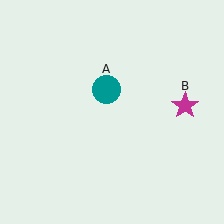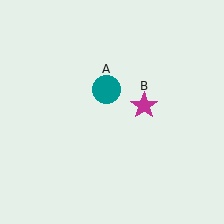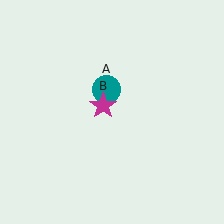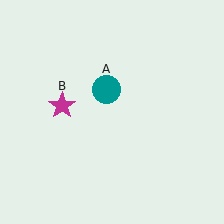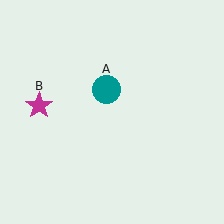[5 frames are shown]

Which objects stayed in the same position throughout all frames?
Teal circle (object A) remained stationary.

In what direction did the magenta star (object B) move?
The magenta star (object B) moved left.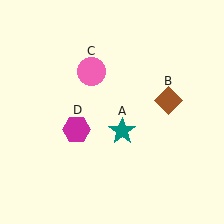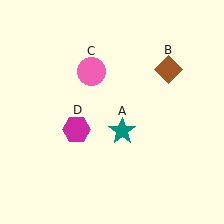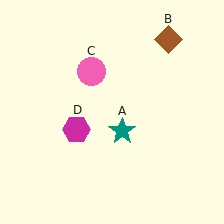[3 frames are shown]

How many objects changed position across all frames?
1 object changed position: brown diamond (object B).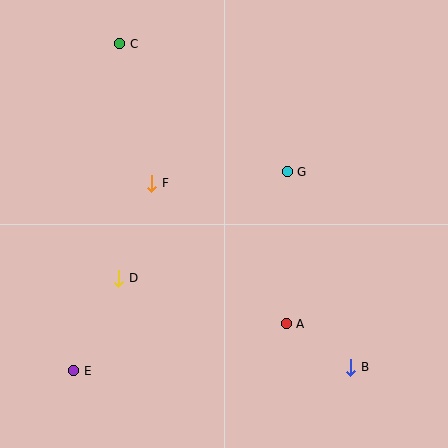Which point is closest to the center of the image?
Point G at (287, 172) is closest to the center.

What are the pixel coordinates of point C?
Point C is at (120, 44).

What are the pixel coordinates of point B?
Point B is at (351, 367).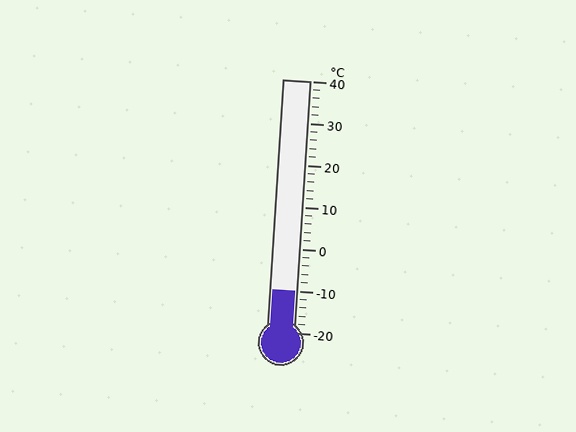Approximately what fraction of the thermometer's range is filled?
The thermometer is filled to approximately 15% of its range.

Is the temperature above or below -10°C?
The temperature is at -10°C.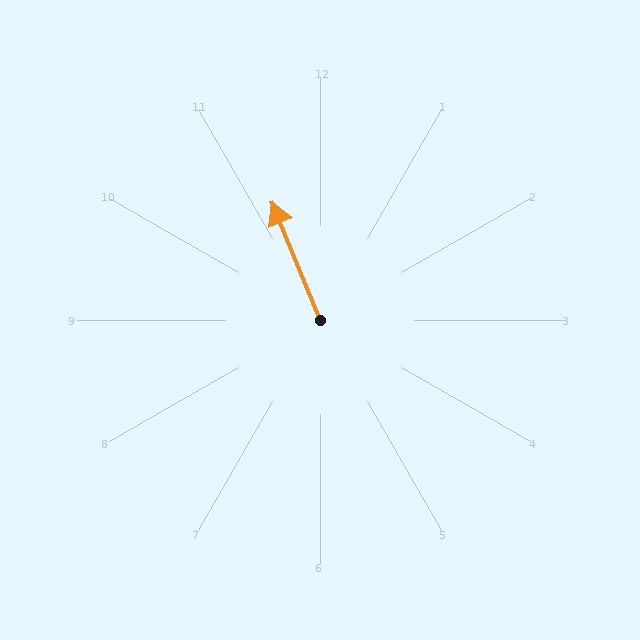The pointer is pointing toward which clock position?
Roughly 11 o'clock.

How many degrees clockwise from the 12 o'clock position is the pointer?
Approximately 338 degrees.